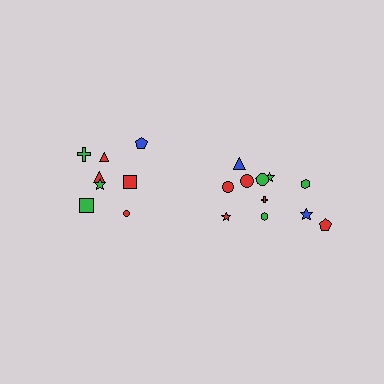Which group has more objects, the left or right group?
The right group.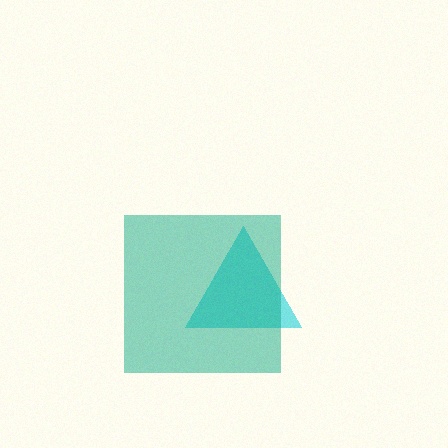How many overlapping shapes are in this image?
There are 2 overlapping shapes in the image.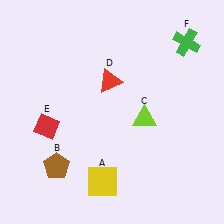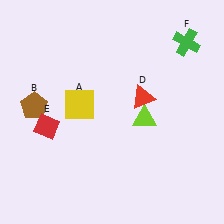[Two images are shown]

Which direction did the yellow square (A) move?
The yellow square (A) moved up.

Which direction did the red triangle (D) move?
The red triangle (D) moved right.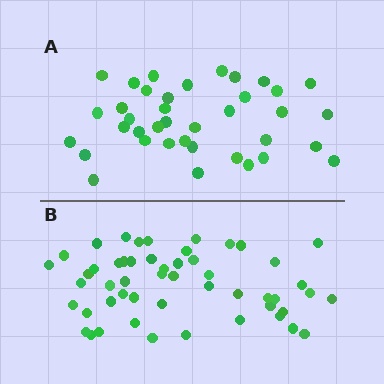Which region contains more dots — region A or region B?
Region B (the bottom region) has more dots.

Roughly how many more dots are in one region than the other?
Region B has approximately 15 more dots than region A.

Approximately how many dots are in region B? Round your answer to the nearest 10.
About 50 dots. (The exact count is 52, which rounds to 50.)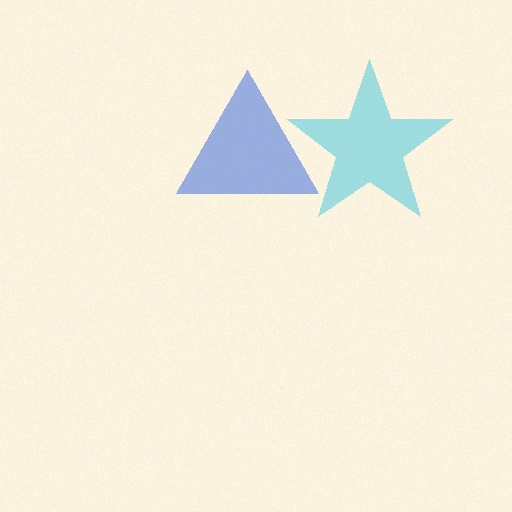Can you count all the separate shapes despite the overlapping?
Yes, there are 2 separate shapes.